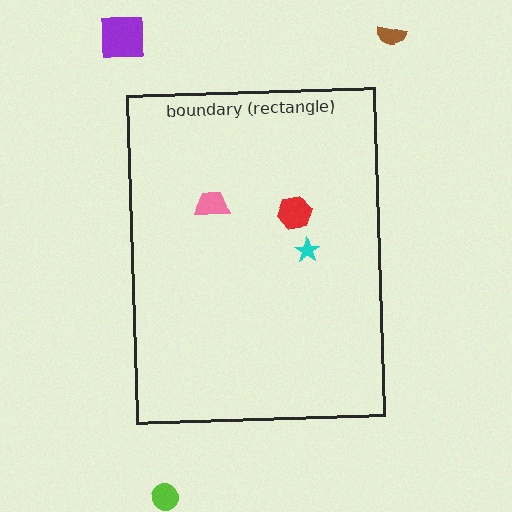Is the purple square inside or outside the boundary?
Outside.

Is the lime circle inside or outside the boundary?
Outside.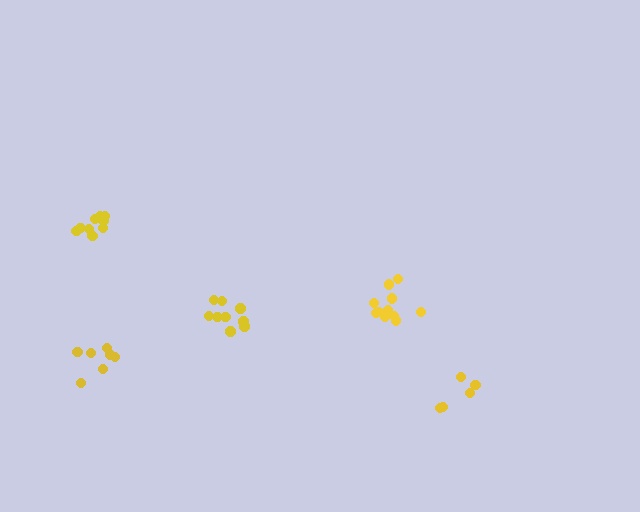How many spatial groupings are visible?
There are 5 spatial groupings.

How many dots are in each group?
Group 1: 5 dots, Group 2: 11 dots, Group 3: 9 dots, Group 4: 7 dots, Group 5: 11 dots (43 total).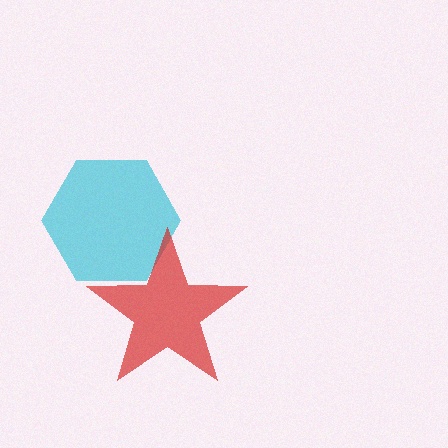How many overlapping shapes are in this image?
There are 2 overlapping shapes in the image.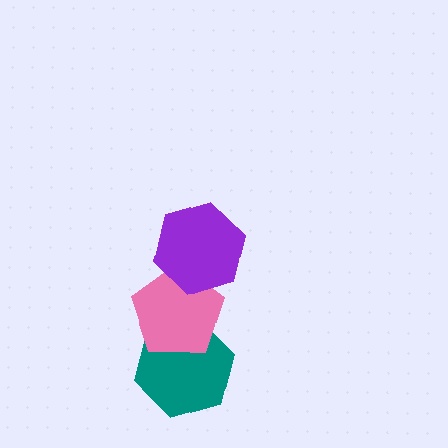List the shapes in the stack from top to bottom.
From top to bottom: the purple hexagon, the pink pentagon, the teal hexagon.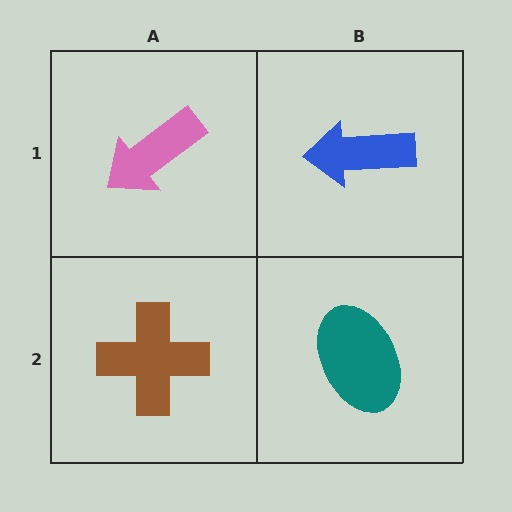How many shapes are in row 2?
2 shapes.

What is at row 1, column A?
A pink arrow.